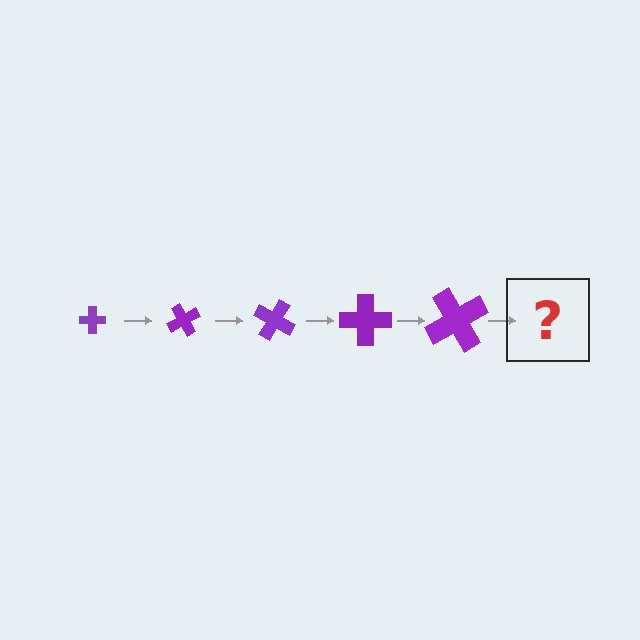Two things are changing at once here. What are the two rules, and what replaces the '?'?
The two rules are that the cross grows larger each step and it rotates 60 degrees each step. The '?' should be a cross, larger than the previous one and rotated 300 degrees from the start.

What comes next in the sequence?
The next element should be a cross, larger than the previous one and rotated 300 degrees from the start.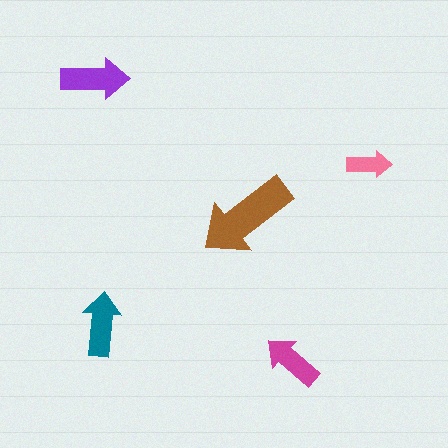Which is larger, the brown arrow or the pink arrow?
The brown one.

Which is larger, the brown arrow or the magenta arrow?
The brown one.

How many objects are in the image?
There are 5 objects in the image.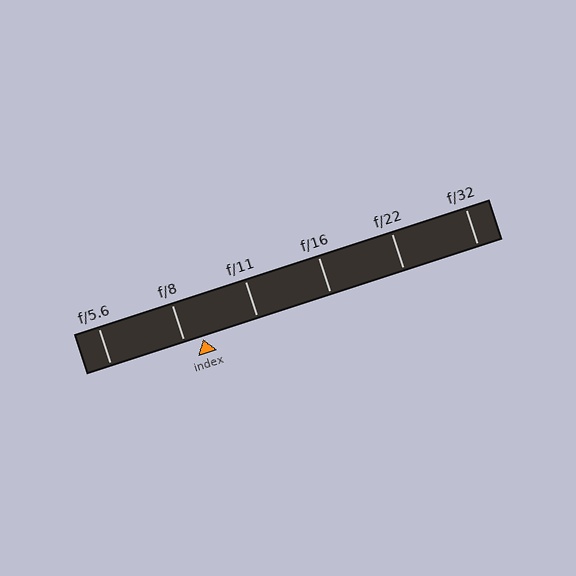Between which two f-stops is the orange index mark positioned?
The index mark is between f/8 and f/11.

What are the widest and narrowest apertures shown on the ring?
The widest aperture shown is f/5.6 and the narrowest is f/32.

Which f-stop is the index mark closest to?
The index mark is closest to f/8.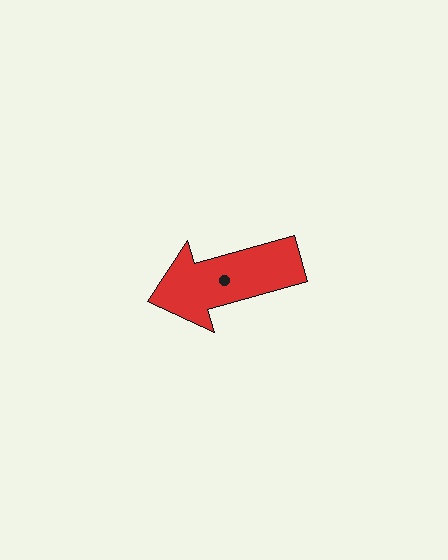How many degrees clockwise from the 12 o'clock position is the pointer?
Approximately 254 degrees.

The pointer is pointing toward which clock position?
Roughly 8 o'clock.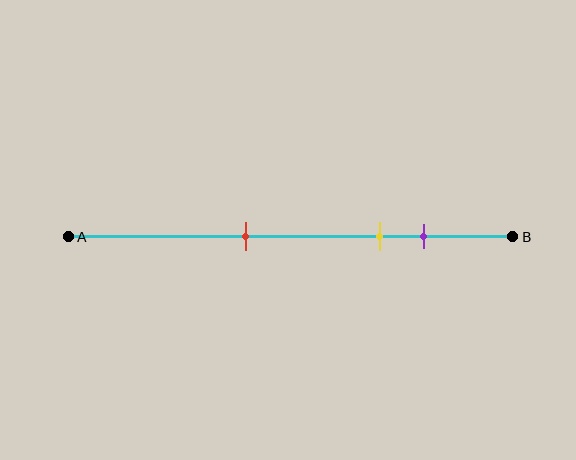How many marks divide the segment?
There are 3 marks dividing the segment.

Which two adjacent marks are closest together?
The yellow and purple marks are the closest adjacent pair.